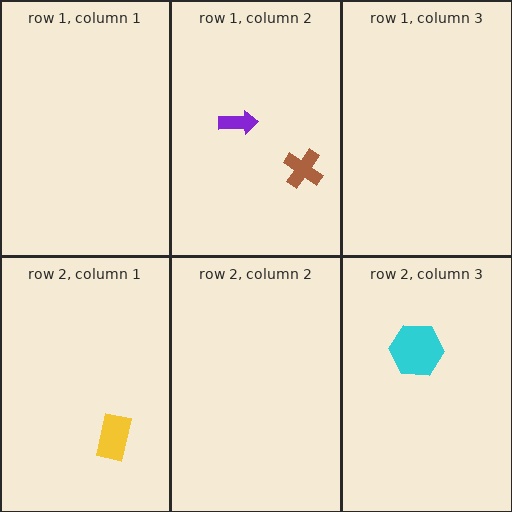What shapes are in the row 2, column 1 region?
The yellow rectangle.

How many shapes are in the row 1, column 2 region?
2.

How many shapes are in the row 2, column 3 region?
1.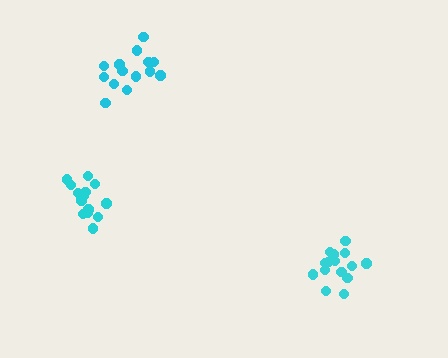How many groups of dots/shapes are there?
There are 3 groups.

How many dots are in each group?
Group 1: 14 dots, Group 2: 15 dots, Group 3: 14 dots (43 total).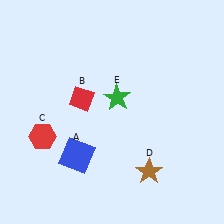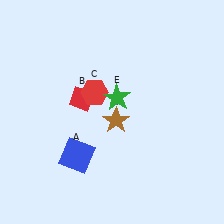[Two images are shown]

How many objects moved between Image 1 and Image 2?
2 objects moved between the two images.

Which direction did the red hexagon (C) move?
The red hexagon (C) moved right.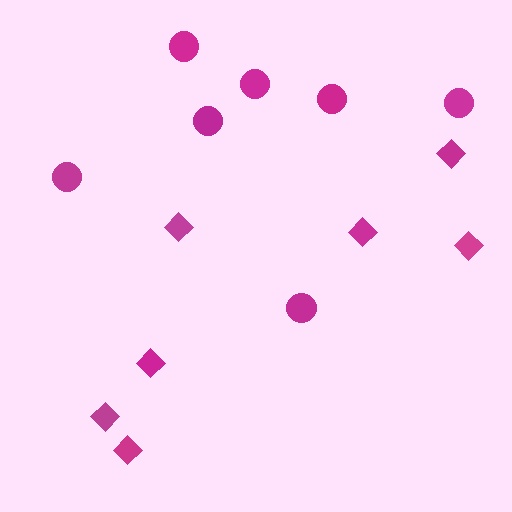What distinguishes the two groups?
There are 2 groups: one group of diamonds (7) and one group of circles (7).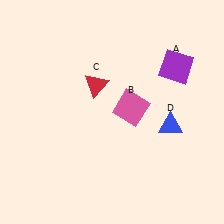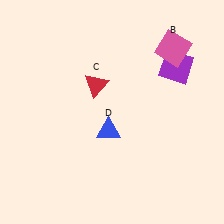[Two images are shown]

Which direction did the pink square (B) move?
The pink square (B) moved up.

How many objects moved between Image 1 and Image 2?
2 objects moved between the two images.